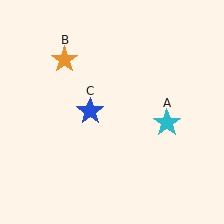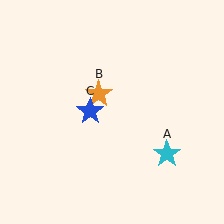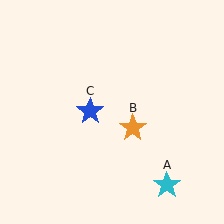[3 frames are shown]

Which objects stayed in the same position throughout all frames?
Blue star (object C) remained stationary.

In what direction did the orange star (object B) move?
The orange star (object B) moved down and to the right.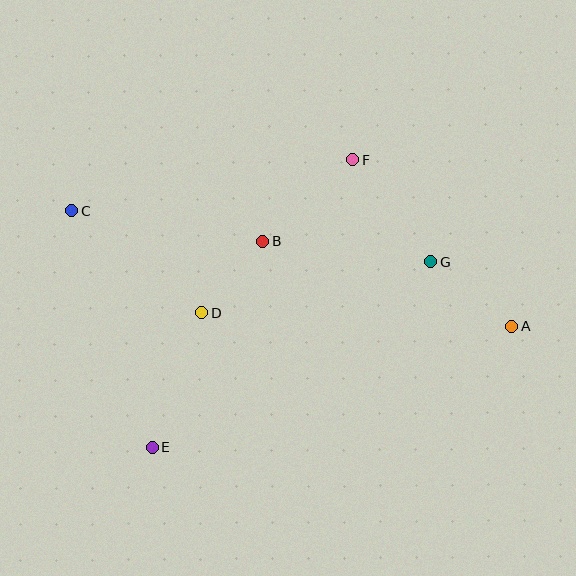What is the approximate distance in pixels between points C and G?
The distance between C and G is approximately 362 pixels.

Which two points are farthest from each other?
Points A and C are farthest from each other.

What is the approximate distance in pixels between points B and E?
The distance between B and E is approximately 233 pixels.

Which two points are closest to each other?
Points B and D are closest to each other.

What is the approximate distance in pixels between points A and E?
The distance between A and E is approximately 379 pixels.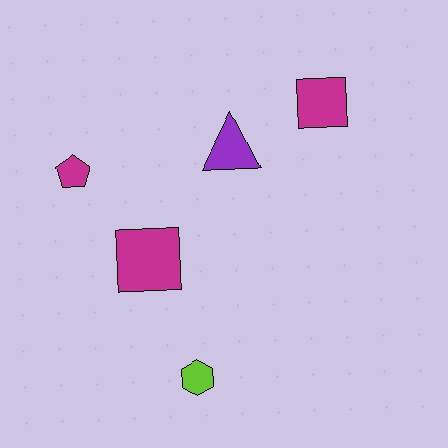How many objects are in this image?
There are 5 objects.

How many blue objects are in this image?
There are no blue objects.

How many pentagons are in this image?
There is 1 pentagon.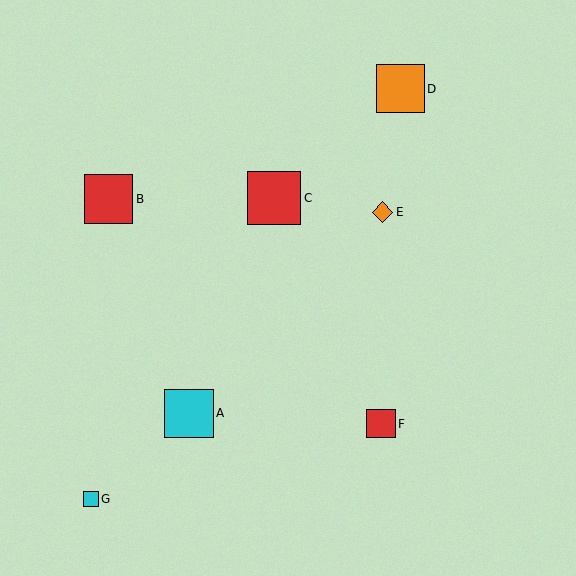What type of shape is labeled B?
Shape B is a red square.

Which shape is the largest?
The red square (labeled C) is the largest.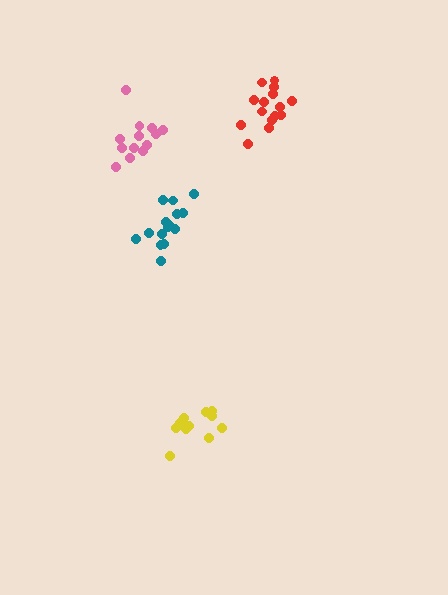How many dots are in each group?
Group 1: 15 dots, Group 2: 13 dots, Group 3: 12 dots, Group 4: 15 dots (55 total).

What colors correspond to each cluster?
The clusters are colored: teal, pink, yellow, red.